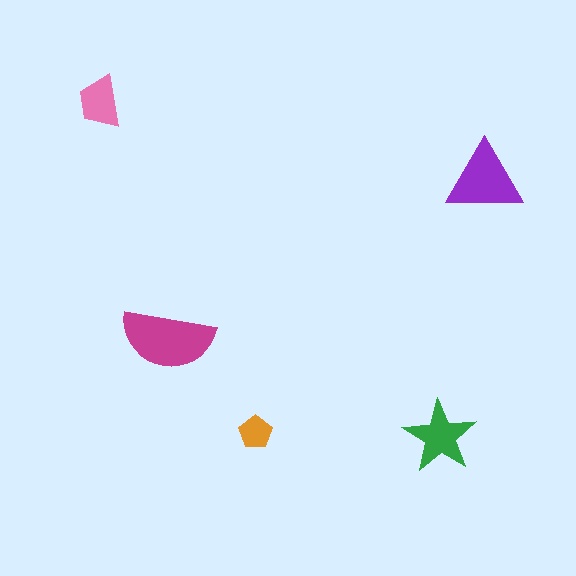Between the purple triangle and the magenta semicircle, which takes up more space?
The magenta semicircle.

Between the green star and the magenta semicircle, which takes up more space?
The magenta semicircle.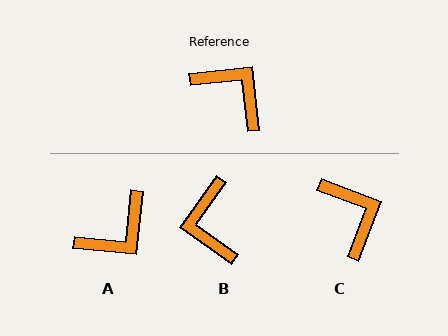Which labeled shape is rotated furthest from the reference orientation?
B, about 139 degrees away.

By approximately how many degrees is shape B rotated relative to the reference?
Approximately 139 degrees counter-clockwise.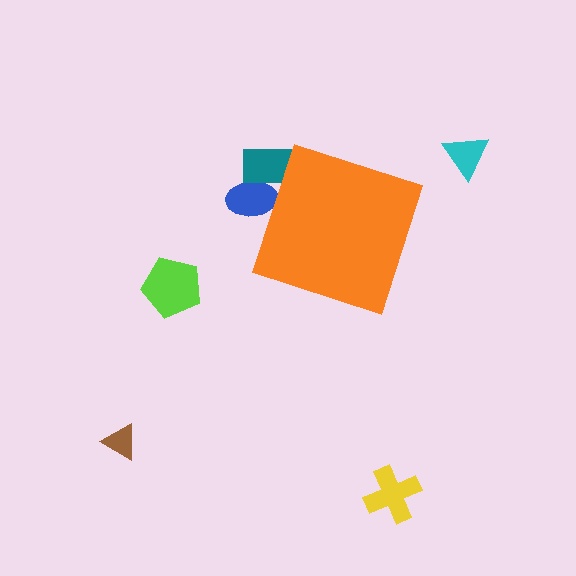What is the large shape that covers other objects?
An orange diamond.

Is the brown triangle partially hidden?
No, the brown triangle is fully visible.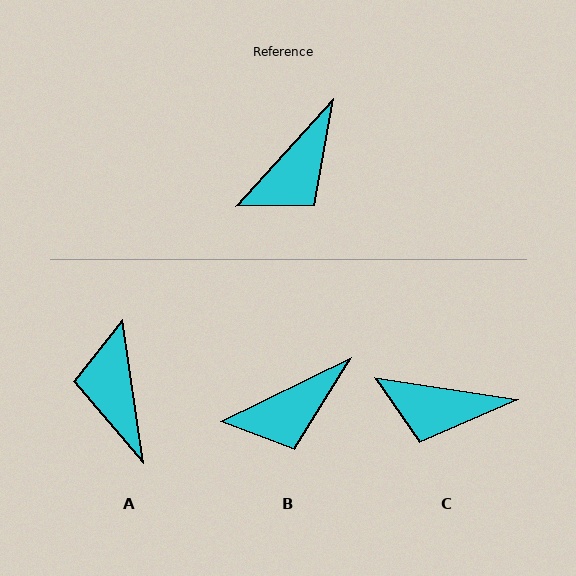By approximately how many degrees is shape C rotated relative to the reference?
Approximately 57 degrees clockwise.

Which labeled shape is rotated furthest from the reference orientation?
A, about 130 degrees away.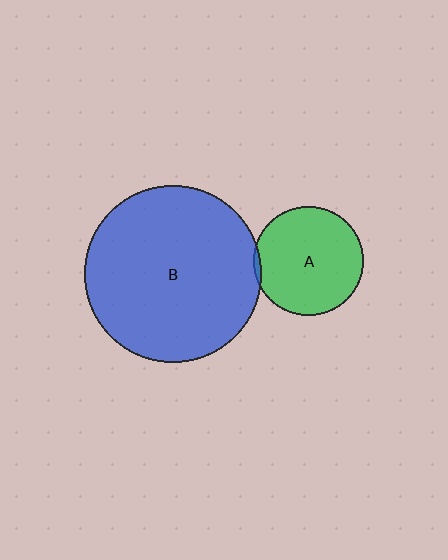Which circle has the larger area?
Circle B (blue).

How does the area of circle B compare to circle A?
Approximately 2.6 times.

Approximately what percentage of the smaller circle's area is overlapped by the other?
Approximately 5%.